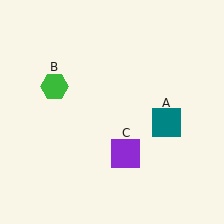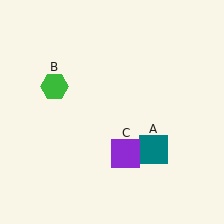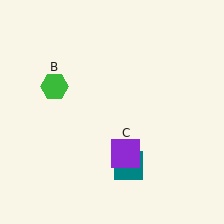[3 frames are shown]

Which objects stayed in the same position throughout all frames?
Green hexagon (object B) and purple square (object C) remained stationary.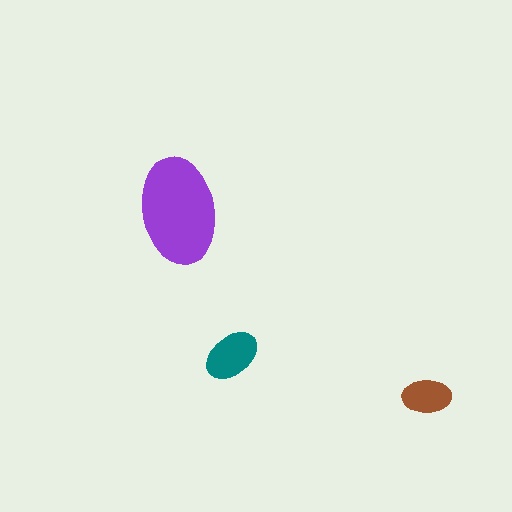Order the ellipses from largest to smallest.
the purple one, the teal one, the brown one.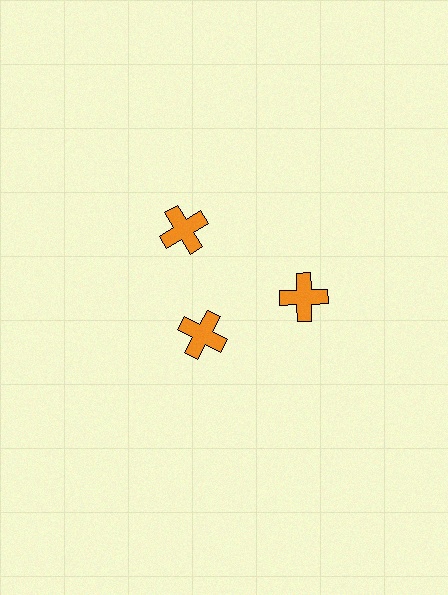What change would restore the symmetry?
The symmetry would be restored by moving it outward, back onto the ring so that all 3 crosses sit at equal angles and equal distance from the center.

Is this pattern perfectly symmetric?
No. The 3 orange crosses are arranged in a ring, but one element near the 7 o'clock position is pulled inward toward the center, breaking the 3-fold rotational symmetry.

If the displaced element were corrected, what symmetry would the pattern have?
It would have 3-fold rotational symmetry — the pattern would map onto itself every 120 degrees.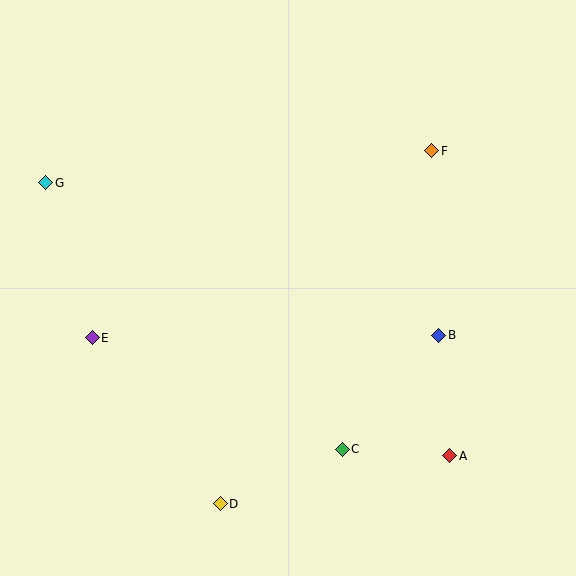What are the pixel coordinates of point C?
Point C is at (342, 449).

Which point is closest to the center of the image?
Point B at (439, 335) is closest to the center.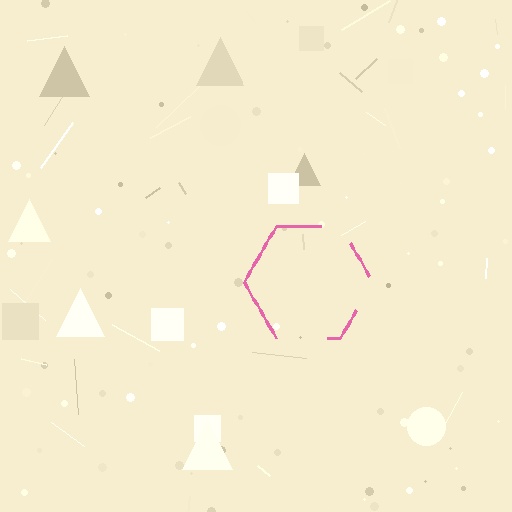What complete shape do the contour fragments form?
The contour fragments form a hexagon.